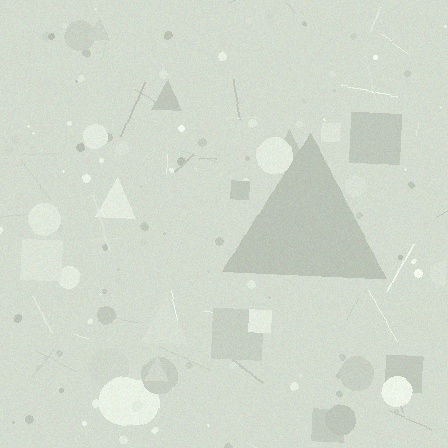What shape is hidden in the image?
A triangle is hidden in the image.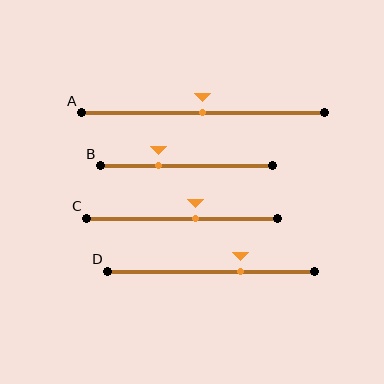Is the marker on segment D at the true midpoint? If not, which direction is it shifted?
No, the marker on segment D is shifted to the right by about 14% of the segment length.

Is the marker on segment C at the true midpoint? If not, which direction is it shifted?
No, the marker on segment C is shifted to the right by about 7% of the segment length.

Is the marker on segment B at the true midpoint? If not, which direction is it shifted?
No, the marker on segment B is shifted to the left by about 17% of the segment length.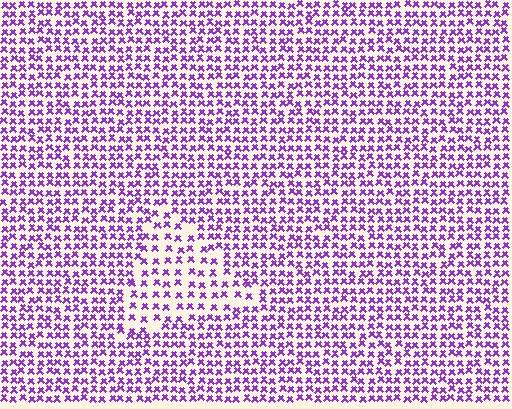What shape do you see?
I see a triangle.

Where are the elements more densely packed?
The elements are more densely packed outside the triangle boundary.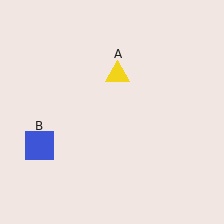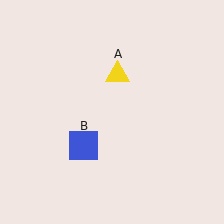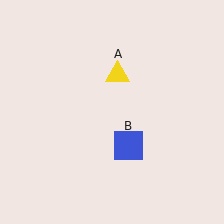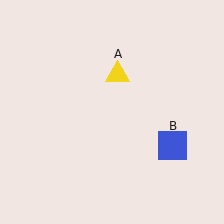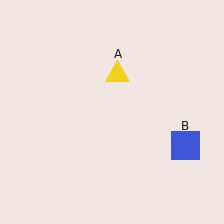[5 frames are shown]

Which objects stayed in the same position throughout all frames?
Yellow triangle (object A) remained stationary.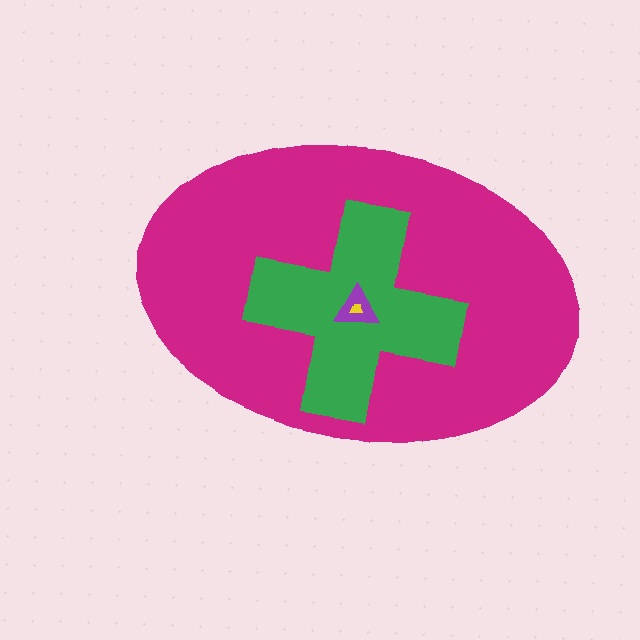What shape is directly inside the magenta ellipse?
The green cross.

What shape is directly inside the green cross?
The purple triangle.